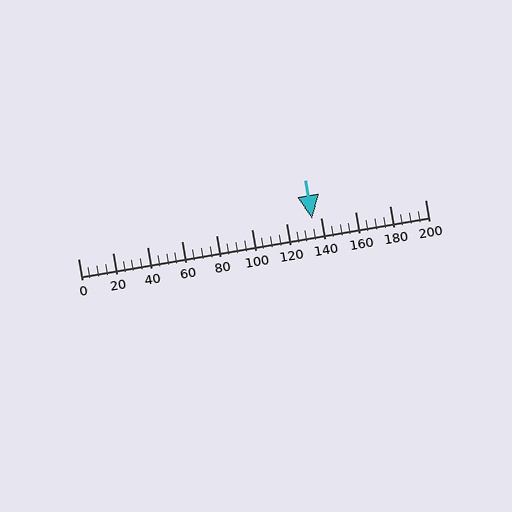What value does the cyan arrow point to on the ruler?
The cyan arrow points to approximately 135.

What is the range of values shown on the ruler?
The ruler shows values from 0 to 200.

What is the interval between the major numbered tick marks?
The major tick marks are spaced 20 units apart.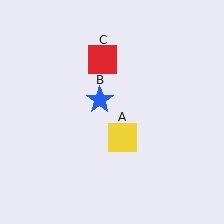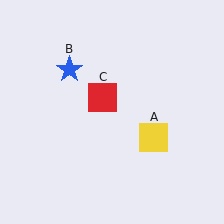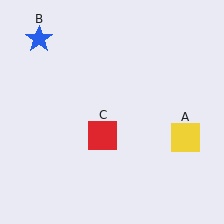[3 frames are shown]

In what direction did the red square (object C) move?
The red square (object C) moved down.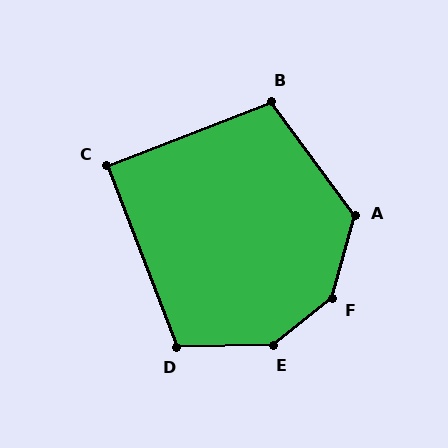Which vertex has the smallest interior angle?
C, at approximately 90 degrees.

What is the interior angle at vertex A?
Approximately 128 degrees (obtuse).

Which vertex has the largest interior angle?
F, at approximately 144 degrees.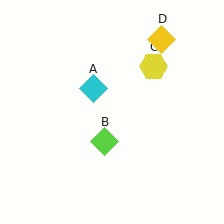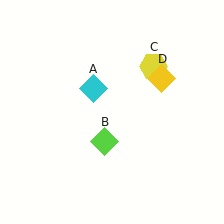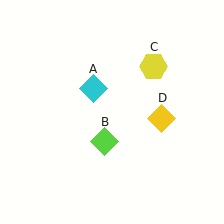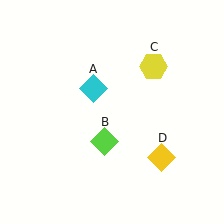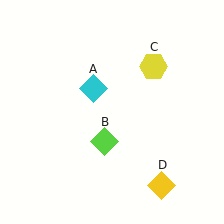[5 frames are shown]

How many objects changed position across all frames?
1 object changed position: yellow diamond (object D).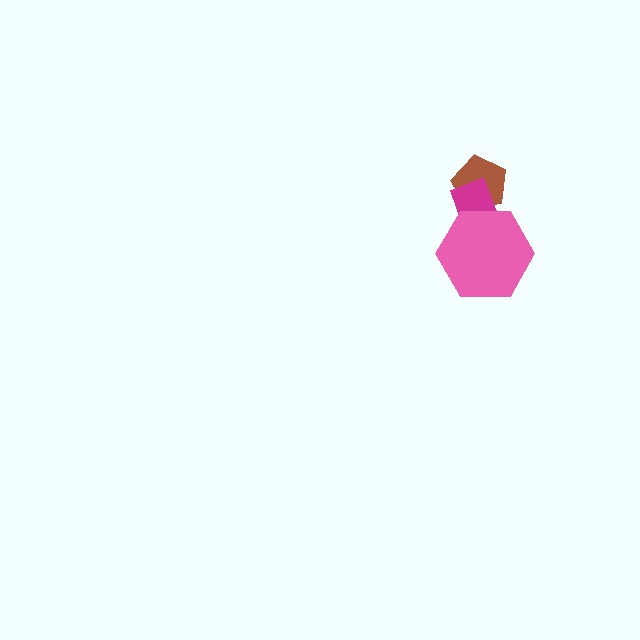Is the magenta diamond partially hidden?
Yes, it is partially covered by another shape.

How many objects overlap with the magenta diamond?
2 objects overlap with the magenta diamond.